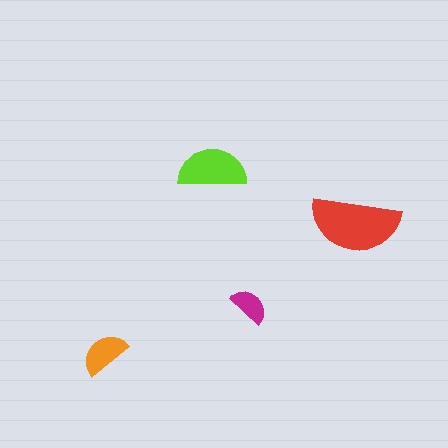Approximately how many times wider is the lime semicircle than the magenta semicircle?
About 1.5 times wider.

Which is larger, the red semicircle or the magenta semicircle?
The red one.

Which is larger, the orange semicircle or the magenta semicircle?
The orange one.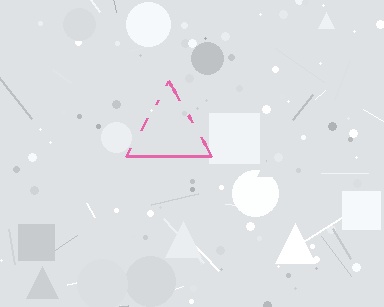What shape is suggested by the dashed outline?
The dashed outline suggests a triangle.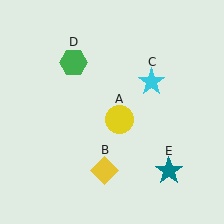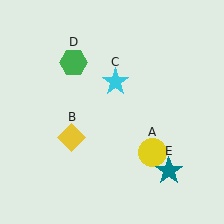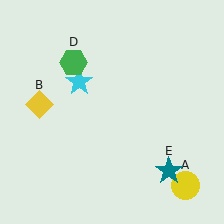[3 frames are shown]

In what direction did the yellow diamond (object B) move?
The yellow diamond (object B) moved up and to the left.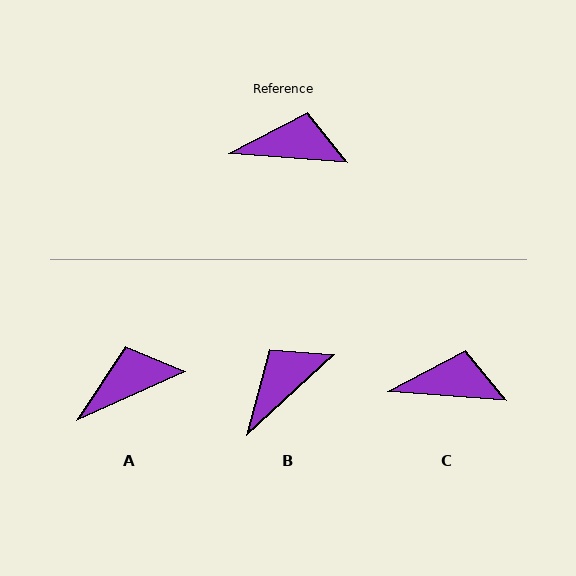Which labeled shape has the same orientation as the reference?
C.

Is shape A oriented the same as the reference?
No, it is off by about 29 degrees.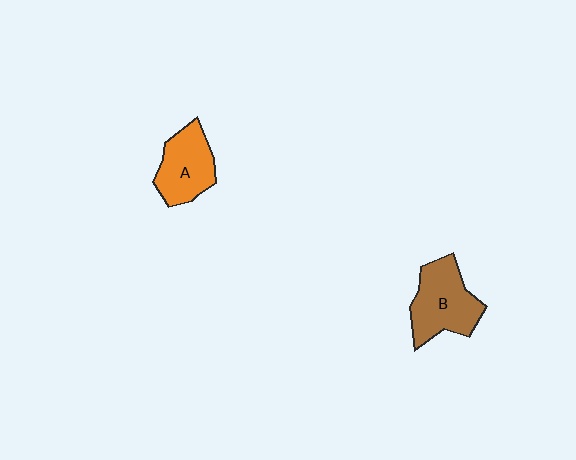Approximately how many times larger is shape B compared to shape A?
Approximately 1.2 times.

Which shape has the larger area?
Shape B (brown).